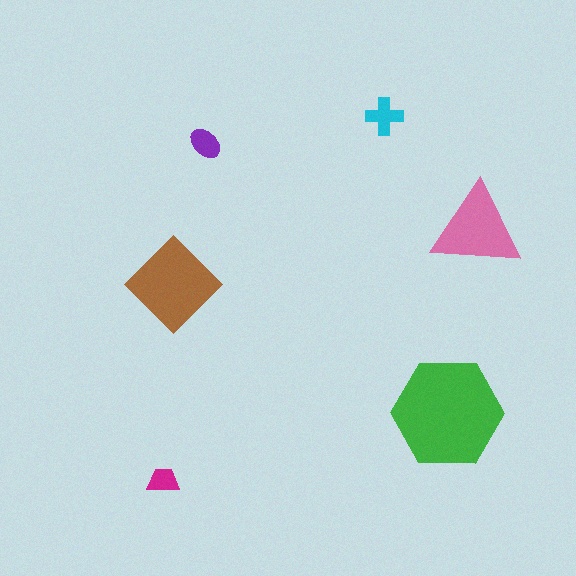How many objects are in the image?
There are 6 objects in the image.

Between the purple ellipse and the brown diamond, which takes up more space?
The brown diamond.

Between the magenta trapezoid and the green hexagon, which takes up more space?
The green hexagon.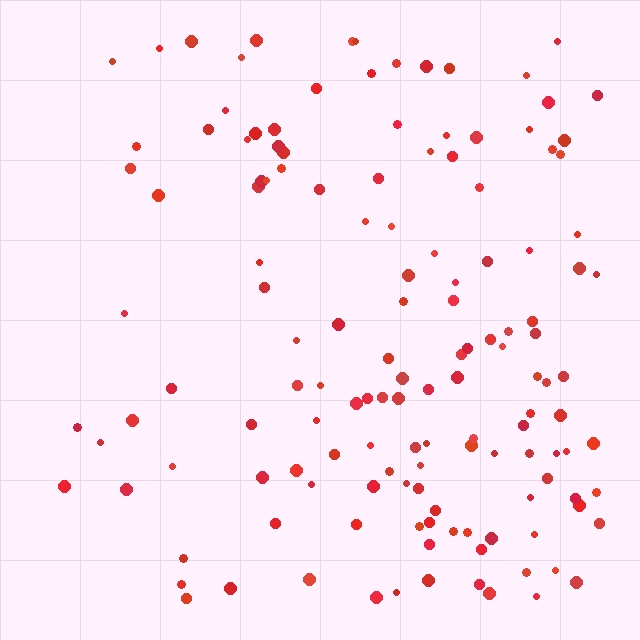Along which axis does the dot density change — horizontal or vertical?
Horizontal.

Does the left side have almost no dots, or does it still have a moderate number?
Still a moderate number, just noticeably fewer than the right.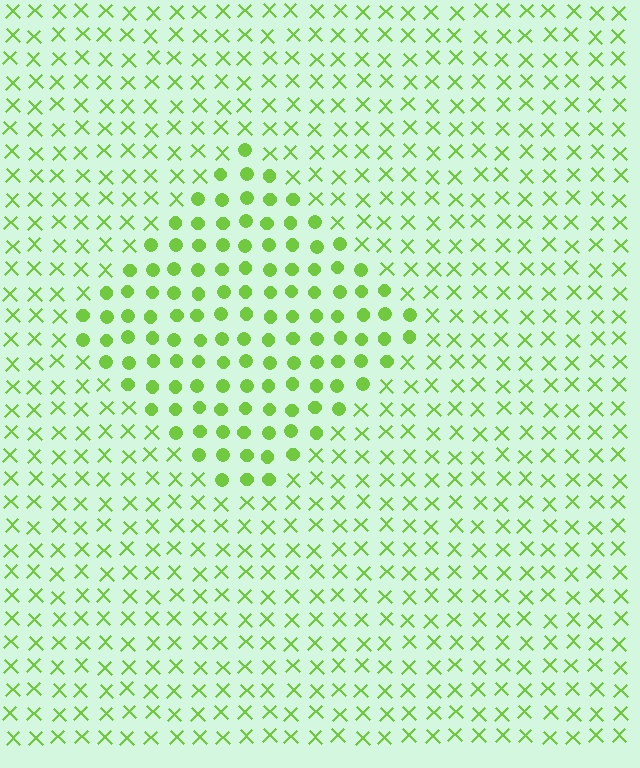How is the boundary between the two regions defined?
The boundary is defined by a change in element shape: circles inside vs. X marks outside. All elements share the same color and spacing.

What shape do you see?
I see a diamond.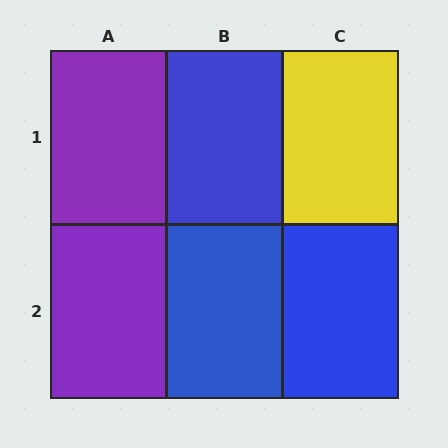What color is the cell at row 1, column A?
Purple.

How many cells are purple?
2 cells are purple.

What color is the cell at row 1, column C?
Yellow.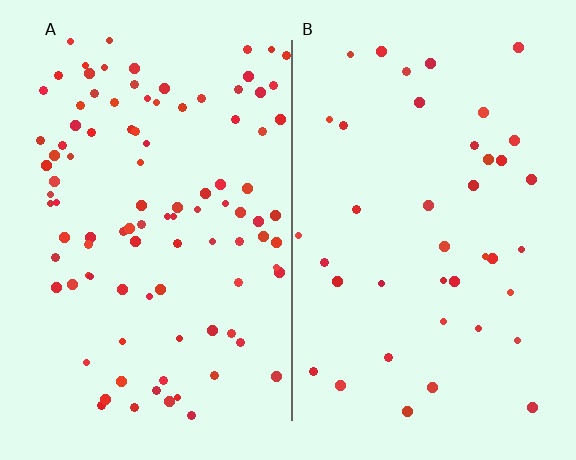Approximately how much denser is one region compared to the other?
Approximately 2.5× — region A over region B.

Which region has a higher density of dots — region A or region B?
A (the left).